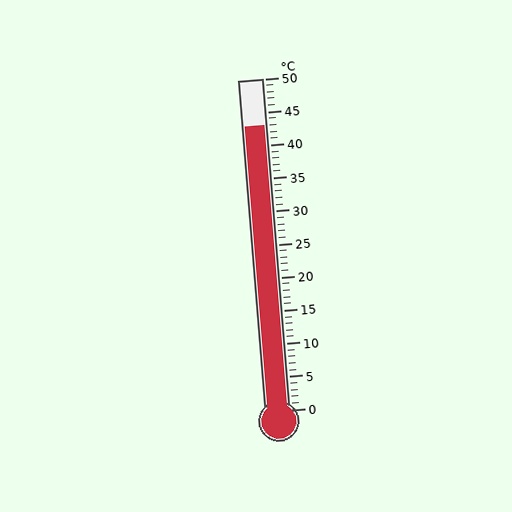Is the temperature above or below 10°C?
The temperature is above 10°C.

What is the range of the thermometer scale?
The thermometer scale ranges from 0°C to 50°C.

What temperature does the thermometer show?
The thermometer shows approximately 43°C.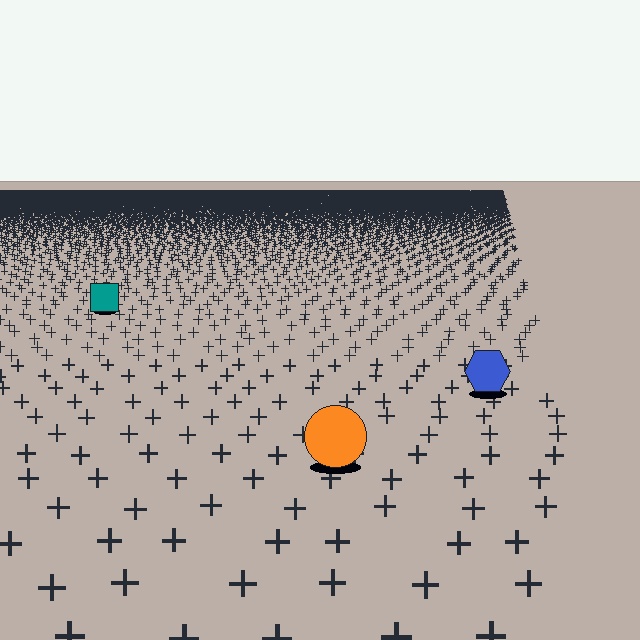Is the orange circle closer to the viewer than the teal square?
Yes. The orange circle is closer — you can tell from the texture gradient: the ground texture is coarser near it.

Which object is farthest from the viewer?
The teal square is farthest from the viewer. It appears smaller and the ground texture around it is denser.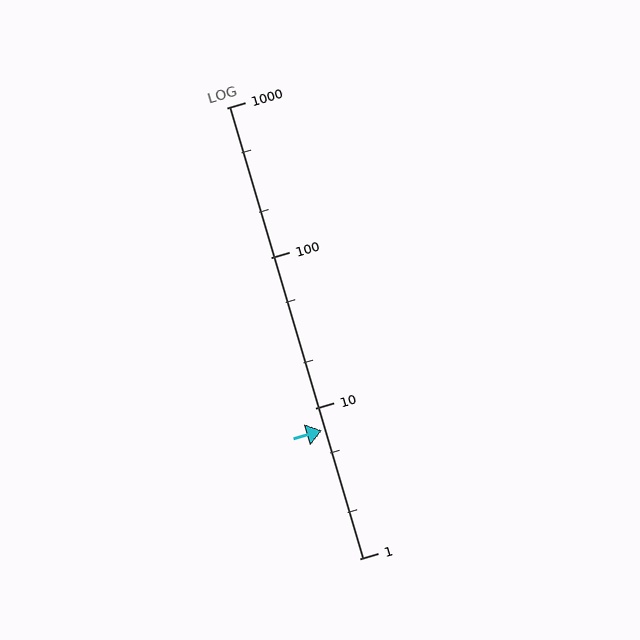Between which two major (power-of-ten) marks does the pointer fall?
The pointer is between 1 and 10.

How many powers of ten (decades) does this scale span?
The scale spans 3 decades, from 1 to 1000.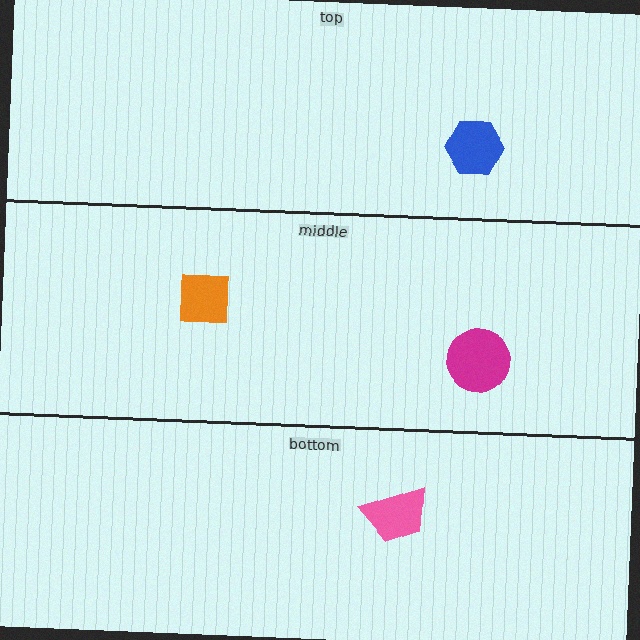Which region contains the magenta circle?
The middle region.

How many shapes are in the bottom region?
1.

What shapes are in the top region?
The blue hexagon.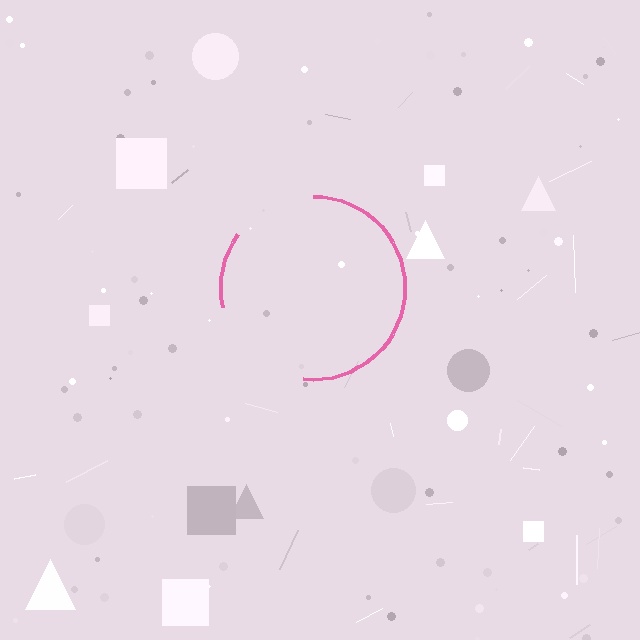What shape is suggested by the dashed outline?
The dashed outline suggests a circle.